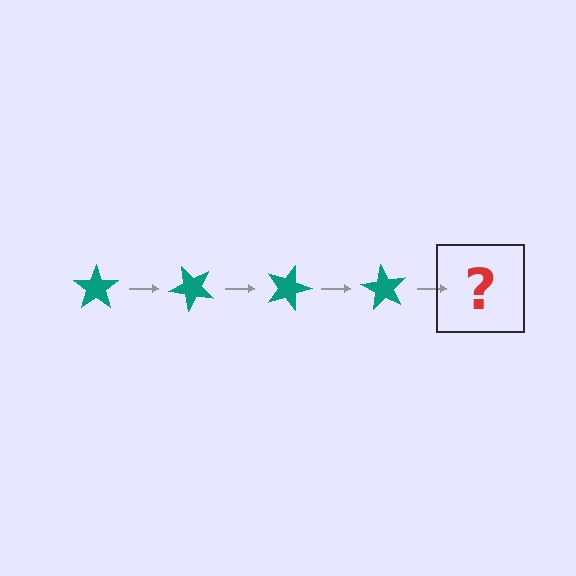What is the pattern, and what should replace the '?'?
The pattern is that the star rotates 45 degrees each step. The '?' should be a teal star rotated 180 degrees.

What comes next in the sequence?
The next element should be a teal star rotated 180 degrees.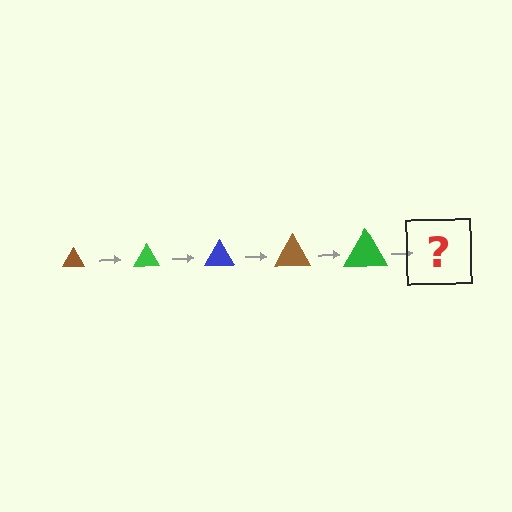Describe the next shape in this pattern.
It should be a blue triangle, larger than the previous one.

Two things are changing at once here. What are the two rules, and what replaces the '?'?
The two rules are that the triangle grows larger each step and the color cycles through brown, green, and blue. The '?' should be a blue triangle, larger than the previous one.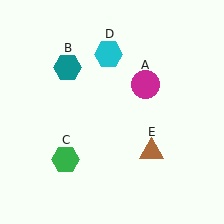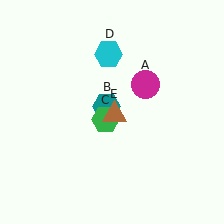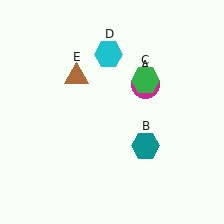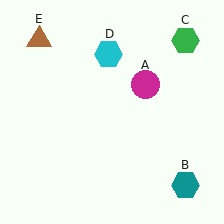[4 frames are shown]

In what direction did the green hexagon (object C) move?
The green hexagon (object C) moved up and to the right.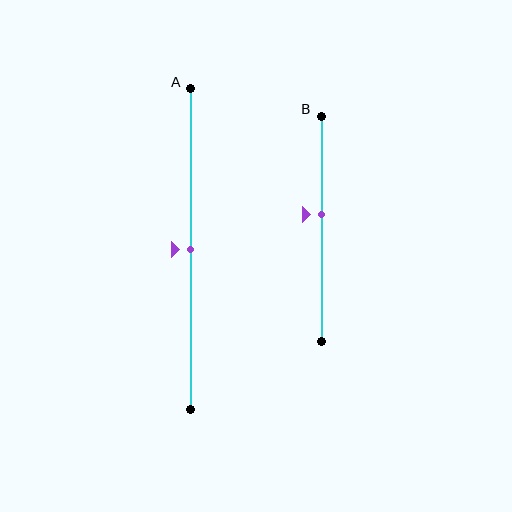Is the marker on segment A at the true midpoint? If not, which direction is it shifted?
Yes, the marker on segment A is at the true midpoint.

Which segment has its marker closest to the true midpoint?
Segment A has its marker closest to the true midpoint.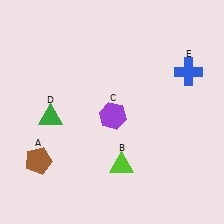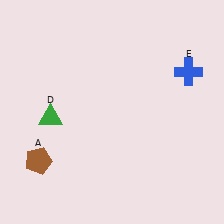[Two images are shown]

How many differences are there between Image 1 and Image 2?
There are 2 differences between the two images.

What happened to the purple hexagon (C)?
The purple hexagon (C) was removed in Image 2. It was in the bottom-right area of Image 1.